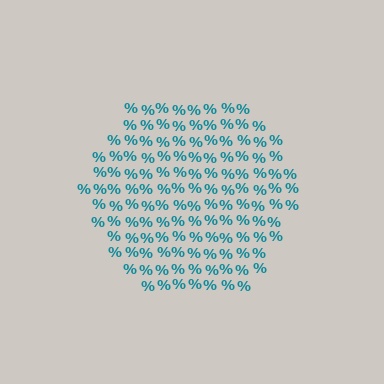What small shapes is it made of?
It is made of small percent signs.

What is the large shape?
The large shape is a hexagon.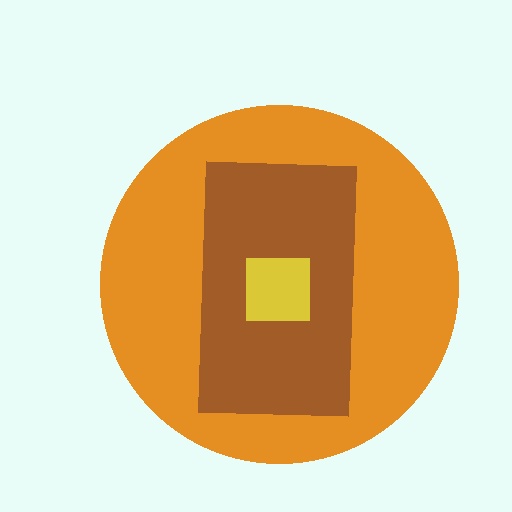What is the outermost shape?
The orange circle.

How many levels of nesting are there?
3.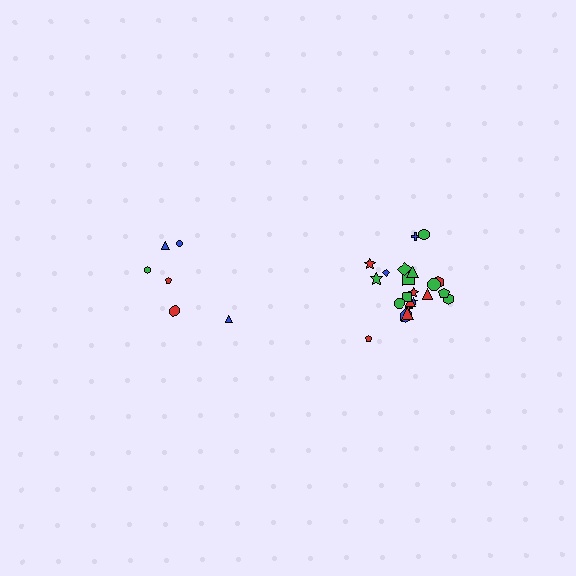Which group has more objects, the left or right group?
The right group.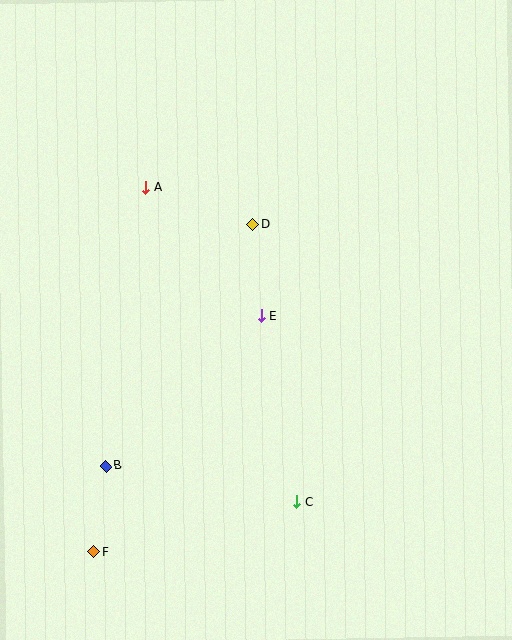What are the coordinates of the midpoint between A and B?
The midpoint between A and B is at (126, 327).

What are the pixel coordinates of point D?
Point D is at (253, 224).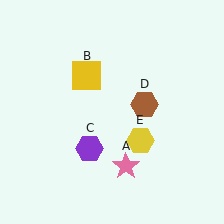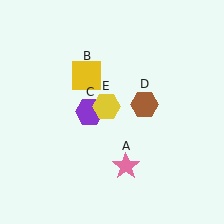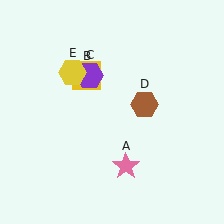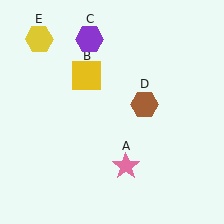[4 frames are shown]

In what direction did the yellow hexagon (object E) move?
The yellow hexagon (object E) moved up and to the left.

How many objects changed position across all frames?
2 objects changed position: purple hexagon (object C), yellow hexagon (object E).